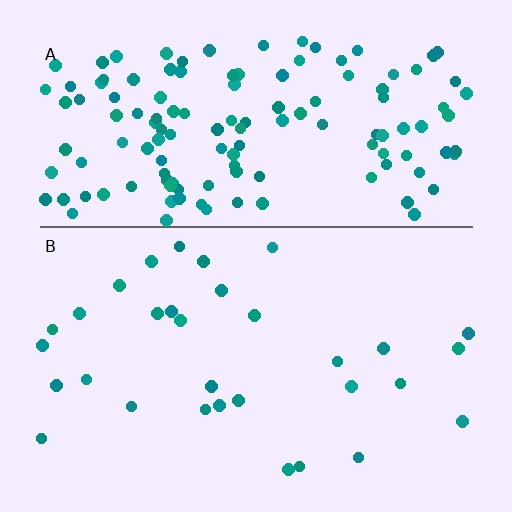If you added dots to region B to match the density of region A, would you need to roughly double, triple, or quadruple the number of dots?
Approximately quadruple.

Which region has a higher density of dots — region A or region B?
A (the top).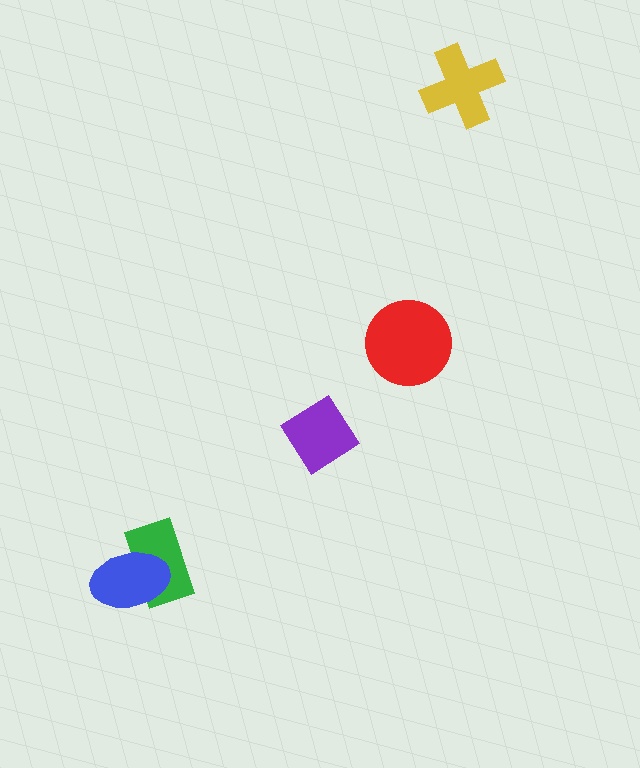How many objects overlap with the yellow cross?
0 objects overlap with the yellow cross.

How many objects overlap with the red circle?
0 objects overlap with the red circle.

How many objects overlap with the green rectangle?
1 object overlaps with the green rectangle.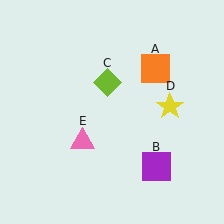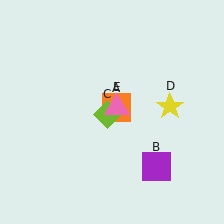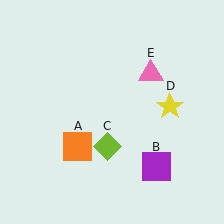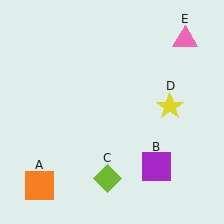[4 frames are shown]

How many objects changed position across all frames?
3 objects changed position: orange square (object A), lime diamond (object C), pink triangle (object E).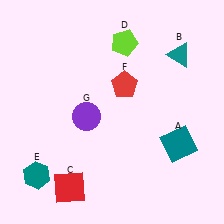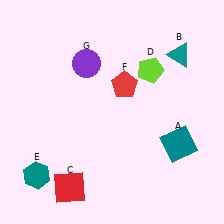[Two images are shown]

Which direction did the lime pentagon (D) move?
The lime pentagon (D) moved down.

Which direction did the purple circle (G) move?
The purple circle (G) moved up.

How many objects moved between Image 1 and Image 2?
2 objects moved between the two images.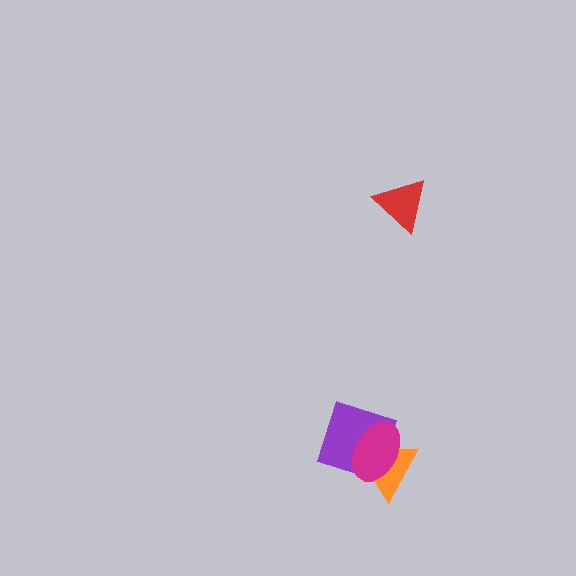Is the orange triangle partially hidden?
Yes, it is partially covered by another shape.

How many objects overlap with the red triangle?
0 objects overlap with the red triangle.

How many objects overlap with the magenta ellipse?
2 objects overlap with the magenta ellipse.